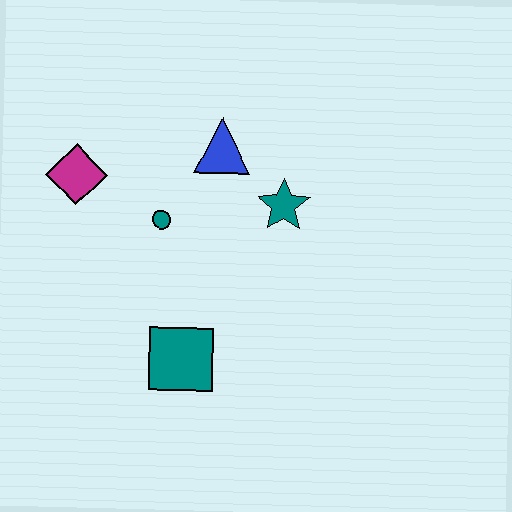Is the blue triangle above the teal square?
Yes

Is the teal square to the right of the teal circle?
Yes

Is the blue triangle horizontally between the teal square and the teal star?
Yes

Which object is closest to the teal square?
The teal circle is closest to the teal square.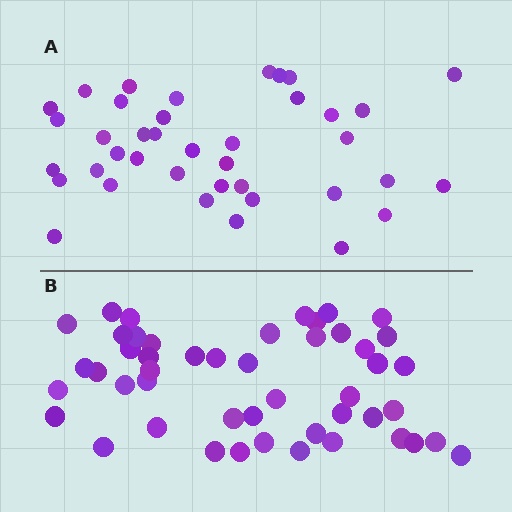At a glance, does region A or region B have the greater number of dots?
Region B (the bottom region) has more dots.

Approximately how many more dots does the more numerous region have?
Region B has roughly 8 or so more dots than region A.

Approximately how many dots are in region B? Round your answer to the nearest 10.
About 50 dots. (The exact count is 48, which rounds to 50.)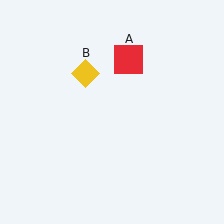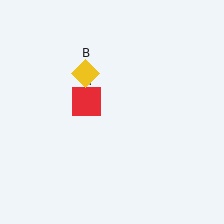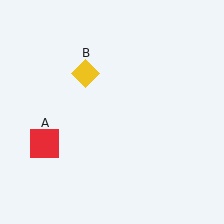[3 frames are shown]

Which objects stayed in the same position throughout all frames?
Yellow diamond (object B) remained stationary.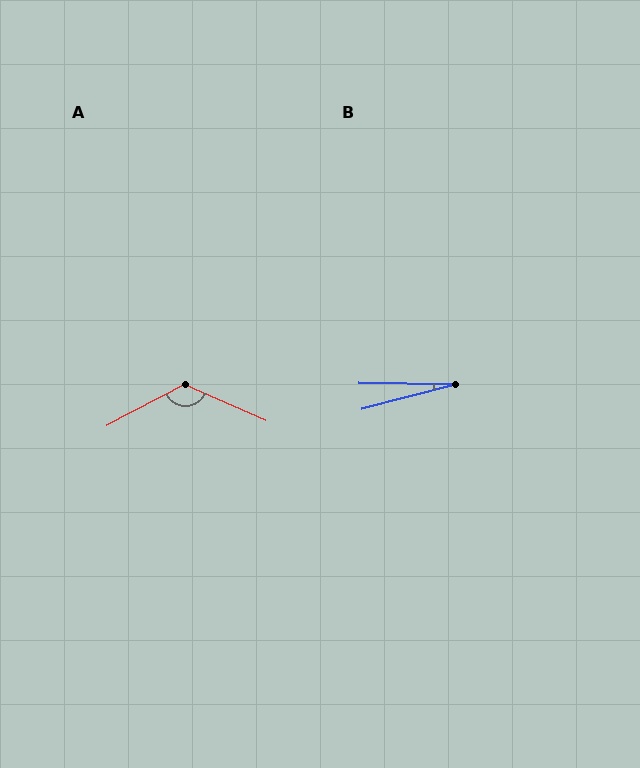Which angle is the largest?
A, at approximately 128 degrees.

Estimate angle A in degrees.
Approximately 128 degrees.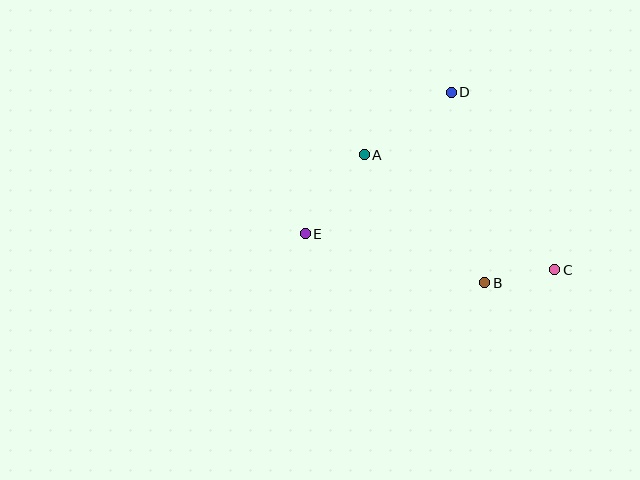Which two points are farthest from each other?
Points C and E are farthest from each other.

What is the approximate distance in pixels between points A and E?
The distance between A and E is approximately 98 pixels.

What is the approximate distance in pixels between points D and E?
The distance between D and E is approximately 203 pixels.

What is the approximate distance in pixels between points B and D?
The distance between B and D is approximately 193 pixels.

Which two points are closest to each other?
Points B and C are closest to each other.